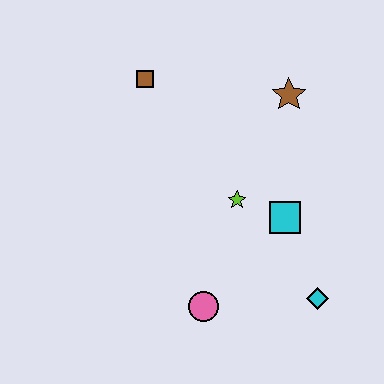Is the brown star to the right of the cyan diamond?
No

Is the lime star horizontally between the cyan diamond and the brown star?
No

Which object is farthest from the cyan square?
The brown square is farthest from the cyan square.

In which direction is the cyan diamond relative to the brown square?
The cyan diamond is below the brown square.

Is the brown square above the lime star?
Yes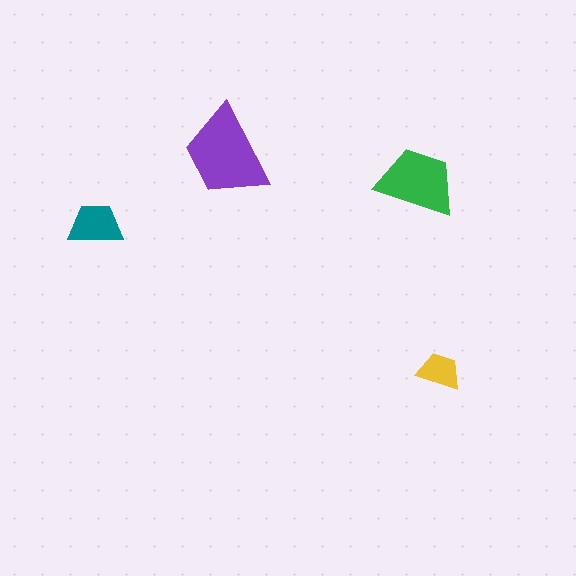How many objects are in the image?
There are 4 objects in the image.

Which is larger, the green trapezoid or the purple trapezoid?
The purple one.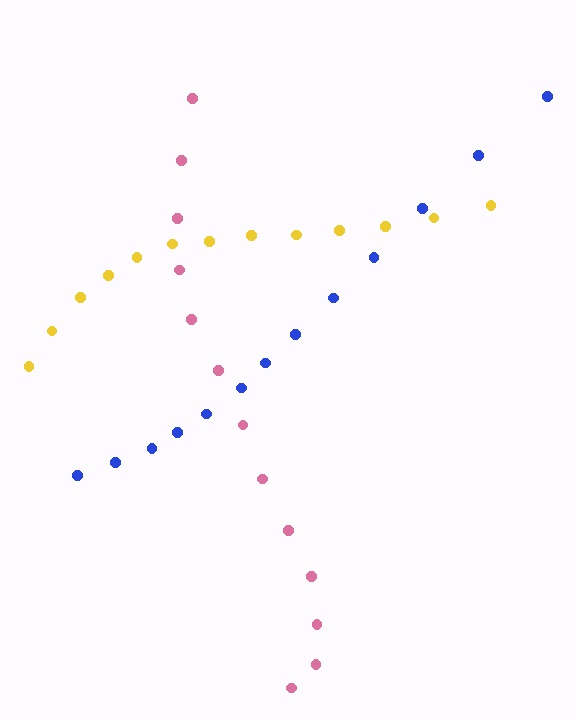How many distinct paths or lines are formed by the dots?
There are 3 distinct paths.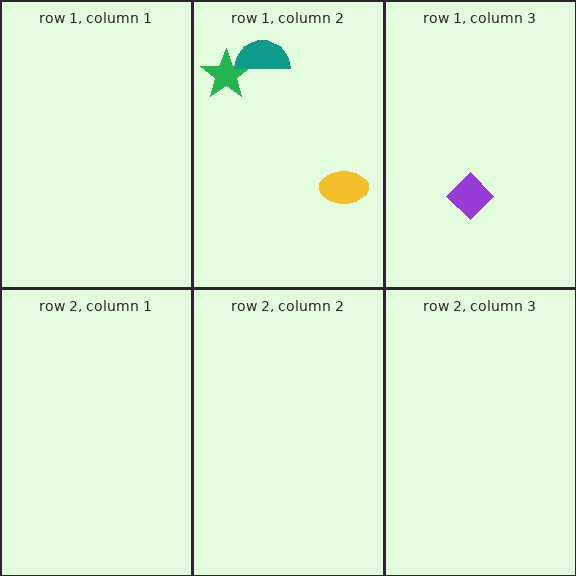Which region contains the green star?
The row 1, column 2 region.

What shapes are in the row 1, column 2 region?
The yellow ellipse, the green star, the teal semicircle.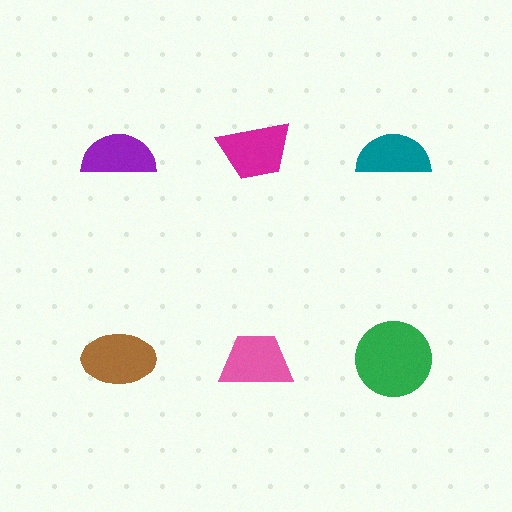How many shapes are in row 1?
3 shapes.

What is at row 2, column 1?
A brown ellipse.